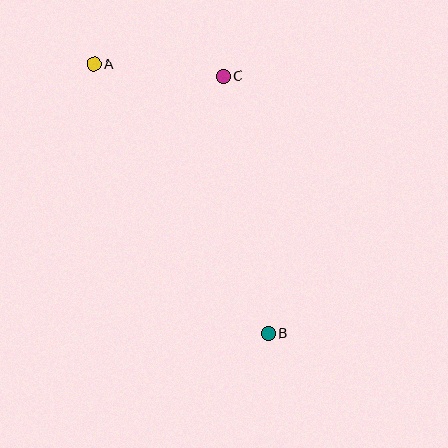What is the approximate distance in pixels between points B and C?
The distance between B and C is approximately 262 pixels.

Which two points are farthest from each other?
Points A and B are farthest from each other.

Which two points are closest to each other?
Points A and C are closest to each other.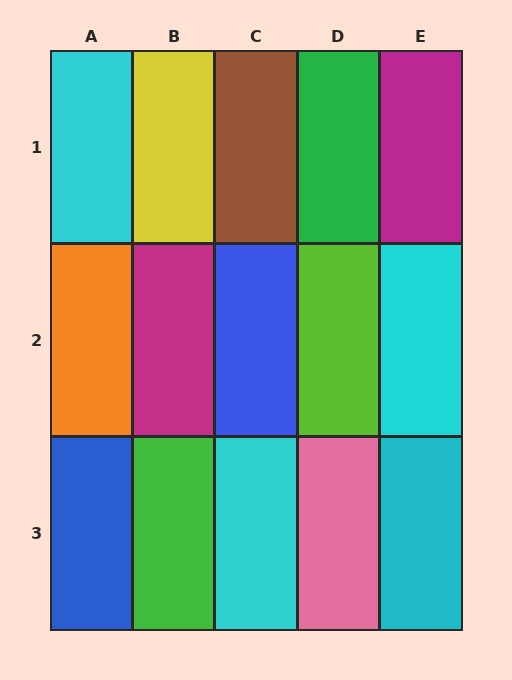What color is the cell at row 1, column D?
Green.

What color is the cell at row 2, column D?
Lime.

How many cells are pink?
1 cell is pink.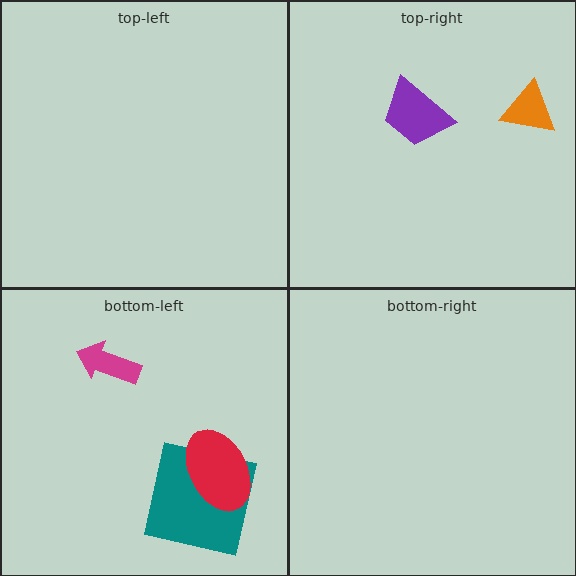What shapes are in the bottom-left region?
The teal square, the magenta arrow, the red ellipse.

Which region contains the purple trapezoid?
The top-right region.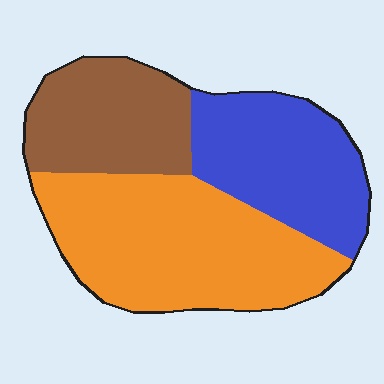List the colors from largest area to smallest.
From largest to smallest: orange, blue, brown.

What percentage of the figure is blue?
Blue takes up about one third (1/3) of the figure.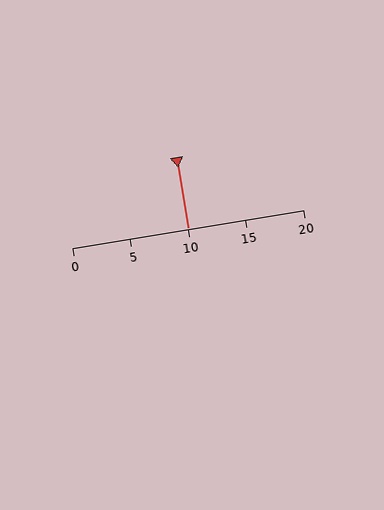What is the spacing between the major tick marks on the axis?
The major ticks are spaced 5 apart.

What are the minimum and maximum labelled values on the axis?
The axis runs from 0 to 20.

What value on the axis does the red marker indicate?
The marker indicates approximately 10.